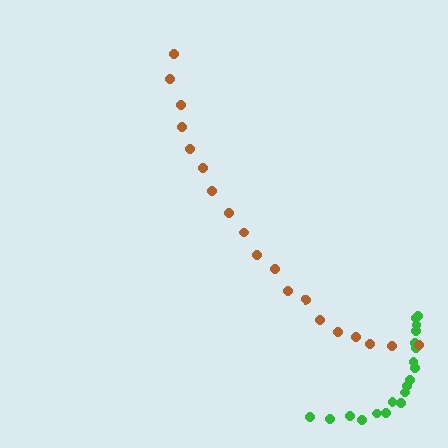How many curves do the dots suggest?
There are 2 distinct paths.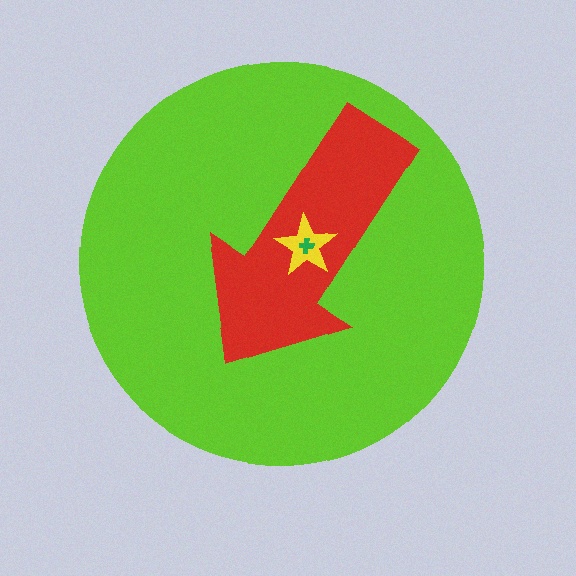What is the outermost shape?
The lime circle.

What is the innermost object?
The green cross.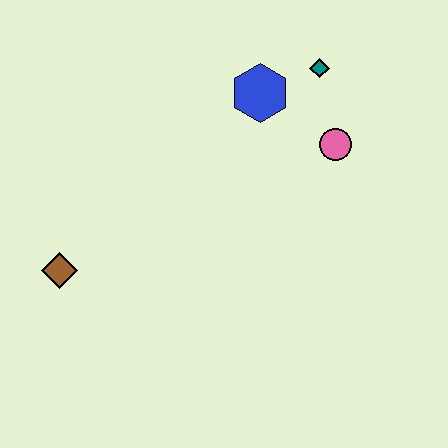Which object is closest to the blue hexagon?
The teal diamond is closest to the blue hexagon.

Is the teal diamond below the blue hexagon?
No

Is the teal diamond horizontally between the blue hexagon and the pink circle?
Yes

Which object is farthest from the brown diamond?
The teal diamond is farthest from the brown diamond.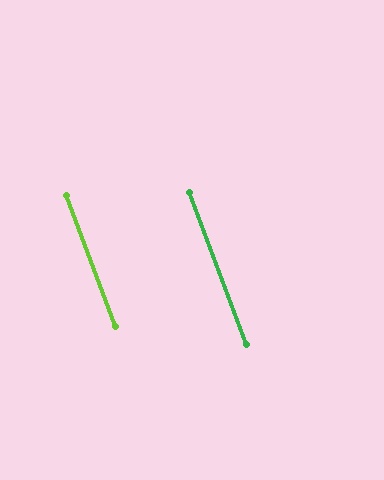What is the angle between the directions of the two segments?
Approximately 0 degrees.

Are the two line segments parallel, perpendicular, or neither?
Parallel — their directions differ by only 0.1°.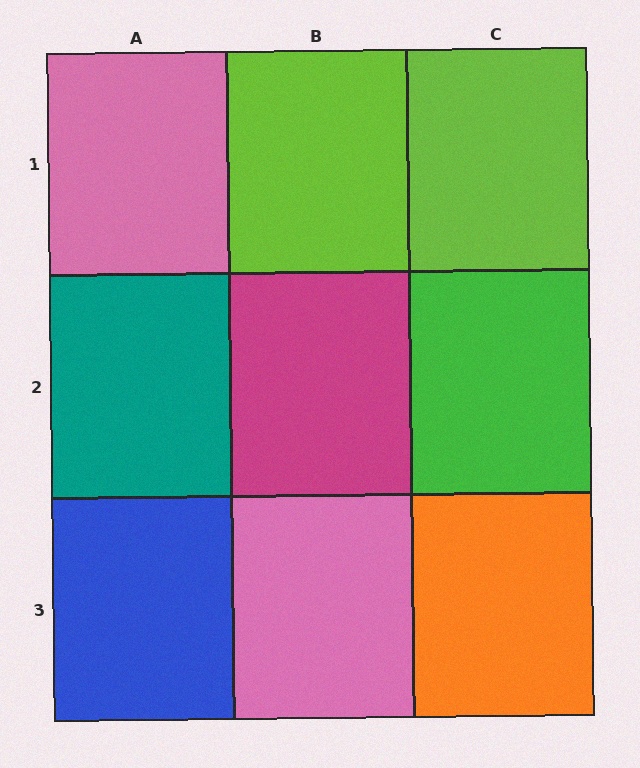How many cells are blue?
1 cell is blue.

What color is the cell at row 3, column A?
Blue.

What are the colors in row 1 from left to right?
Pink, lime, lime.